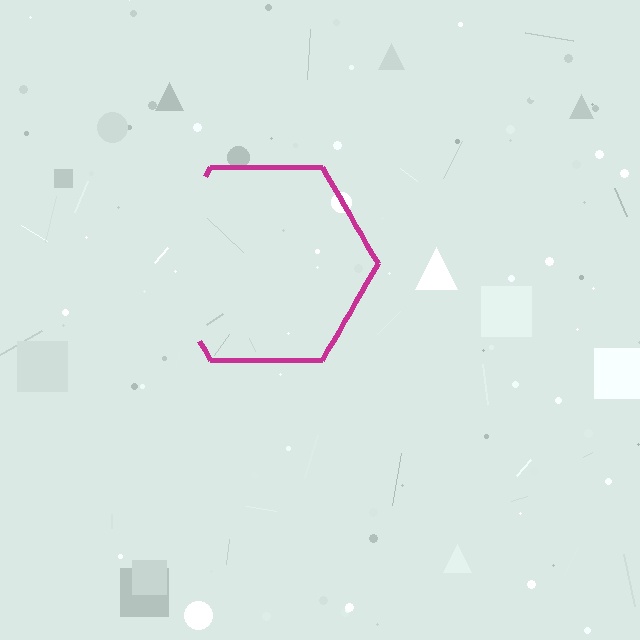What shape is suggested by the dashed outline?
The dashed outline suggests a hexagon.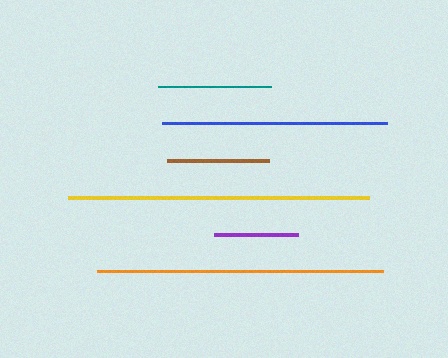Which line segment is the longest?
The yellow line is the longest at approximately 301 pixels.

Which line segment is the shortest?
The purple line is the shortest at approximately 85 pixels.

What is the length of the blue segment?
The blue segment is approximately 225 pixels long.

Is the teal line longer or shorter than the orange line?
The orange line is longer than the teal line.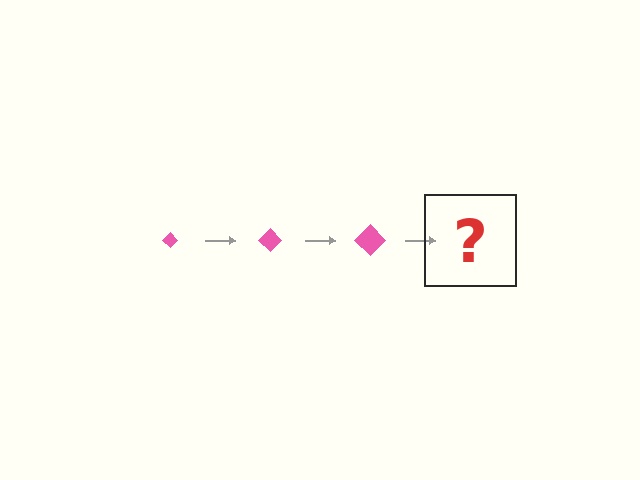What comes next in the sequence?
The next element should be a pink diamond, larger than the previous one.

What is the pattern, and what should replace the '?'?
The pattern is that the diamond gets progressively larger each step. The '?' should be a pink diamond, larger than the previous one.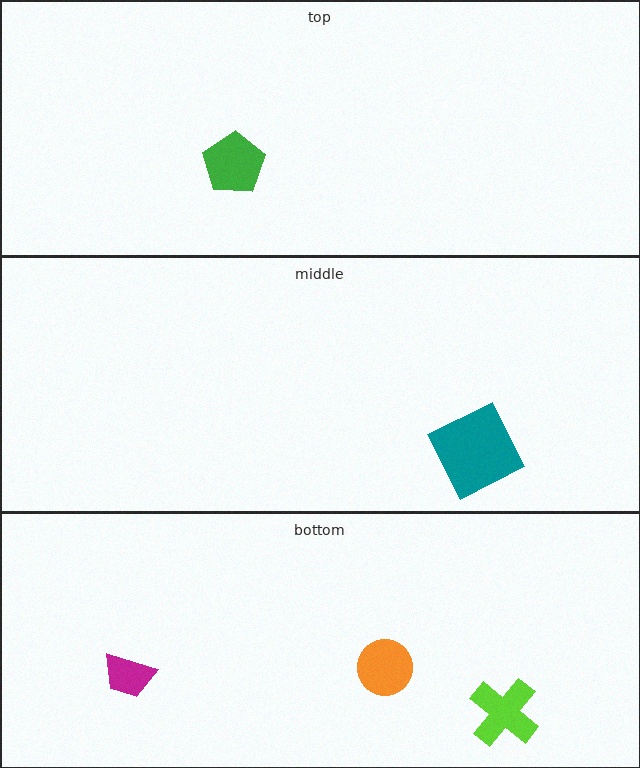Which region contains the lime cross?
The bottom region.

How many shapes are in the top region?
1.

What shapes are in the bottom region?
The lime cross, the magenta trapezoid, the orange circle.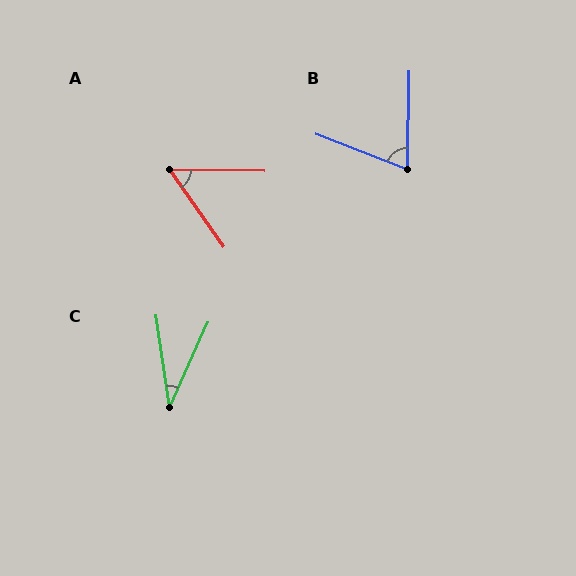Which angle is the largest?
B, at approximately 70 degrees.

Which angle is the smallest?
C, at approximately 32 degrees.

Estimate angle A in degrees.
Approximately 54 degrees.